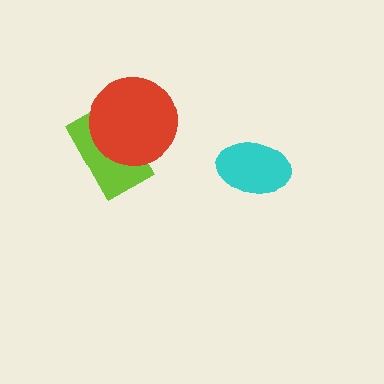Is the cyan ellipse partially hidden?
No, no other shape covers it.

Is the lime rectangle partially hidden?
Yes, it is partially covered by another shape.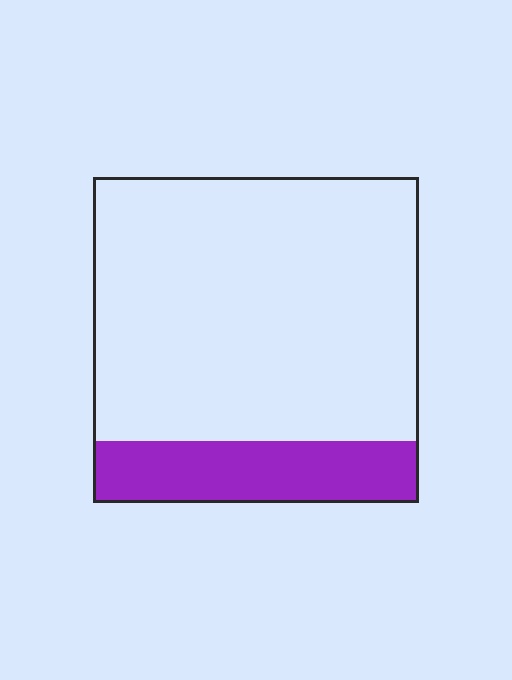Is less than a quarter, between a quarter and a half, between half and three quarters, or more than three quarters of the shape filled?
Less than a quarter.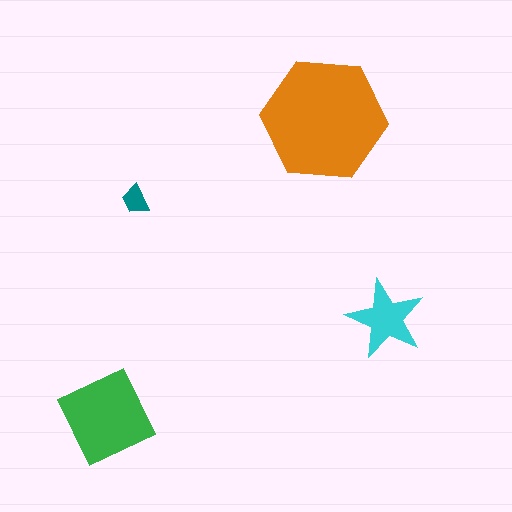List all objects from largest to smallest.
The orange hexagon, the green diamond, the cyan star, the teal trapezoid.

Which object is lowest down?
The green diamond is bottommost.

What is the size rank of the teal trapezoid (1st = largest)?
4th.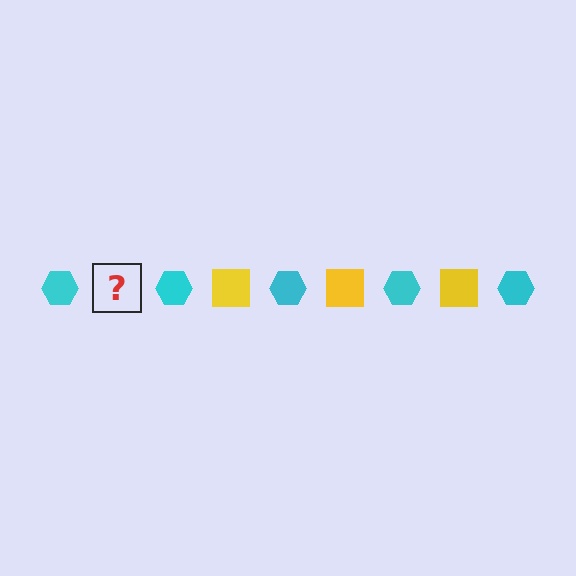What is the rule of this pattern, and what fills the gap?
The rule is that the pattern alternates between cyan hexagon and yellow square. The gap should be filled with a yellow square.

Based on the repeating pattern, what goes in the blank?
The blank should be a yellow square.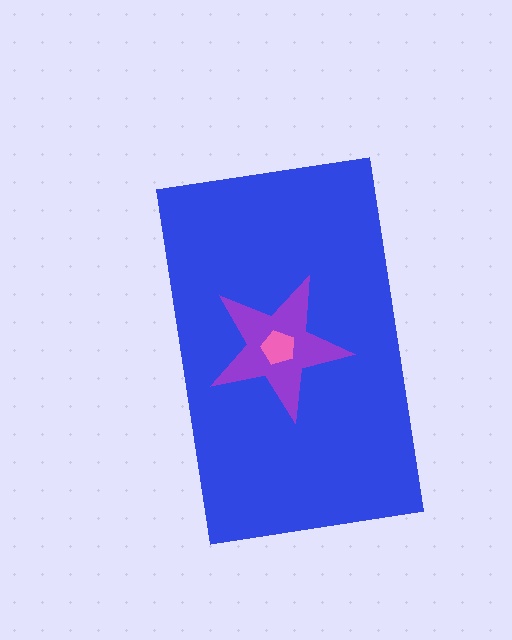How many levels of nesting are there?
3.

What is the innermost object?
The pink pentagon.